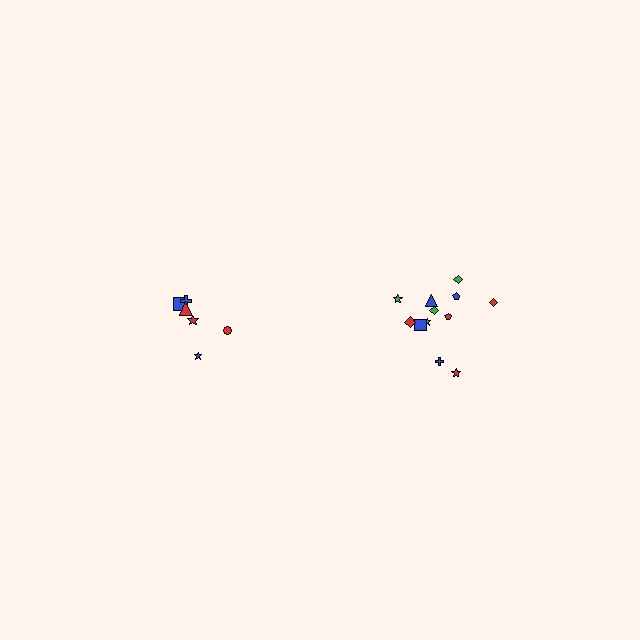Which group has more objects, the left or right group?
The right group.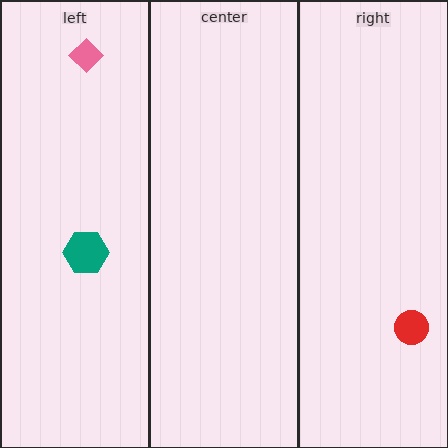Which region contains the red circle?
The right region.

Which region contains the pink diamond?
The left region.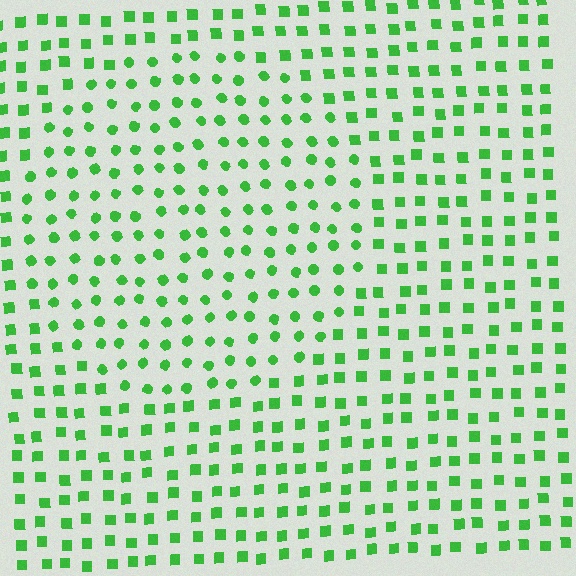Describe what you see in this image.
The image is filled with small green elements arranged in a uniform grid. A circle-shaped region contains circles, while the surrounding area contains squares. The boundary is defined purely by the change in element shape.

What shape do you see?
I see a circle.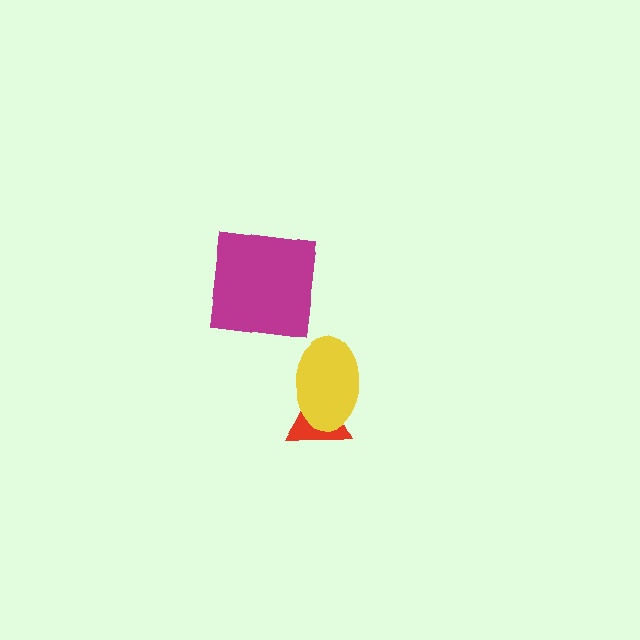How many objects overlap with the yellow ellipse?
1 object overlaps with the yellow ellipse.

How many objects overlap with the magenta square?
0 objects overlap with the magenta square.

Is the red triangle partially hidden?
Yes, it is partially covered by another shape.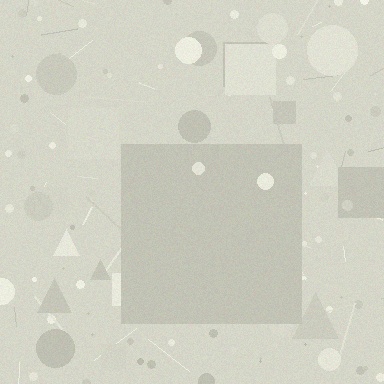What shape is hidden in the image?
A square is hidden in the image.